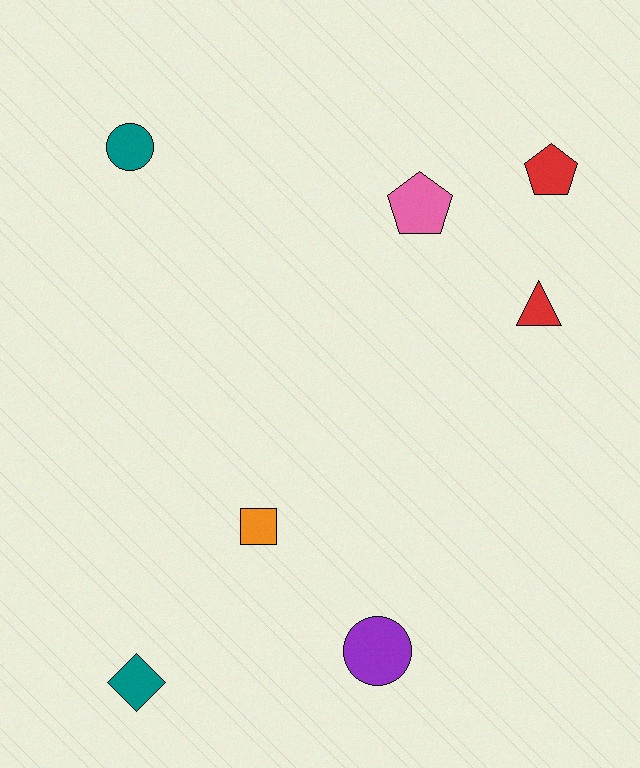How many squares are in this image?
There is 1 square.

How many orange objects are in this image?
There is 1 orange object.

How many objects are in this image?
There are 7 objects.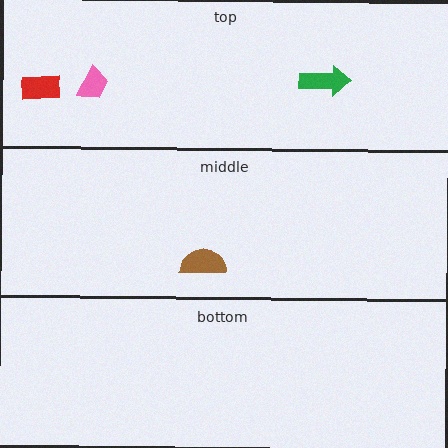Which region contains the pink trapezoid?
The top region.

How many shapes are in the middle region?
1.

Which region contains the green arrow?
The top region.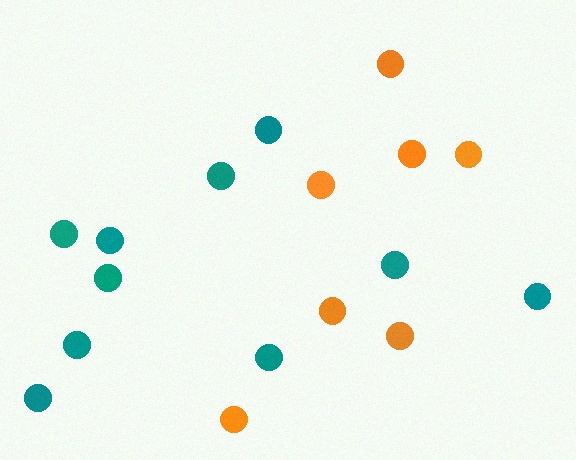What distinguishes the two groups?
There are 2 groups: one group of orange circles (7) and one group of teal circles (10).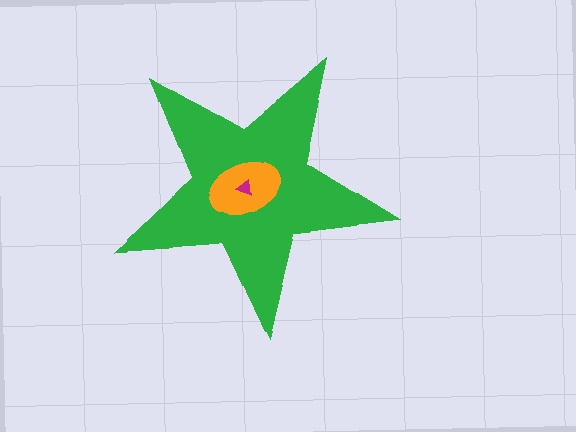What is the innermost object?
The magenta triangle.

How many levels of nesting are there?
3.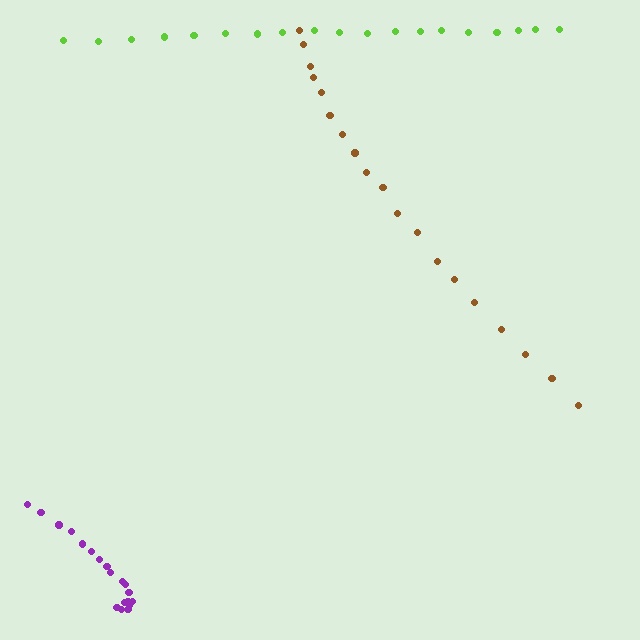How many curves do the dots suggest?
There are 3 distinct paths.